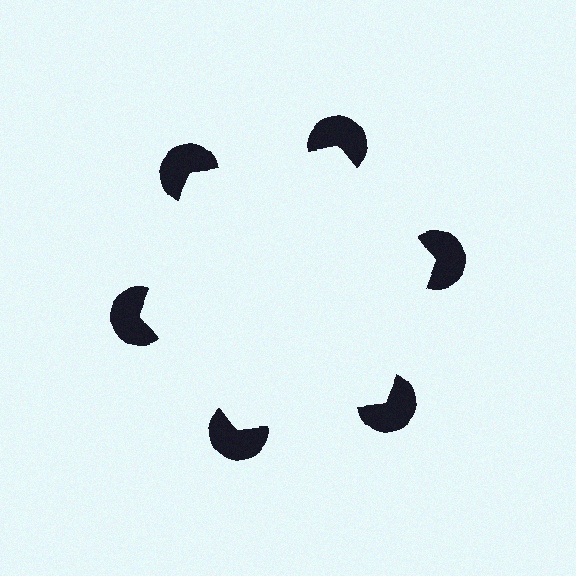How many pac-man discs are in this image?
There are 6 — one at each vertex of the illusory hexagon.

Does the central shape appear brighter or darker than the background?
It typically appears slightly brighter than the background, even though no actual brightness change is drawn.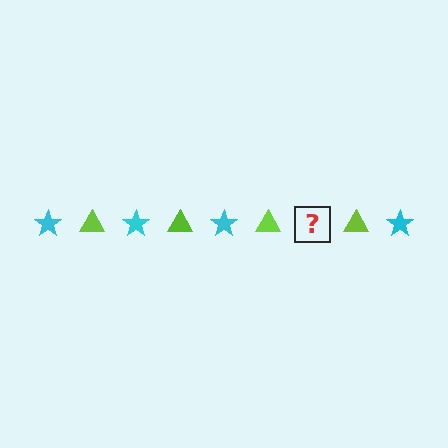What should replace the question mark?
The question mark should be replaced with a cyan star.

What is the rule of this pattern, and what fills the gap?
The rule is that the pattern alternates between cyan star and lime triangle. The gap should be filled with a cyan star.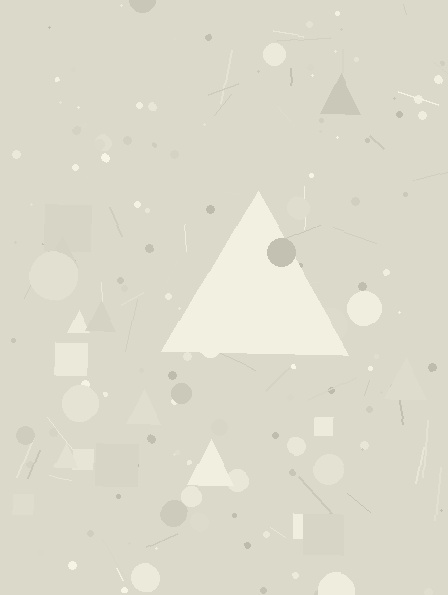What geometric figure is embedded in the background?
A triangle is embedded in the background.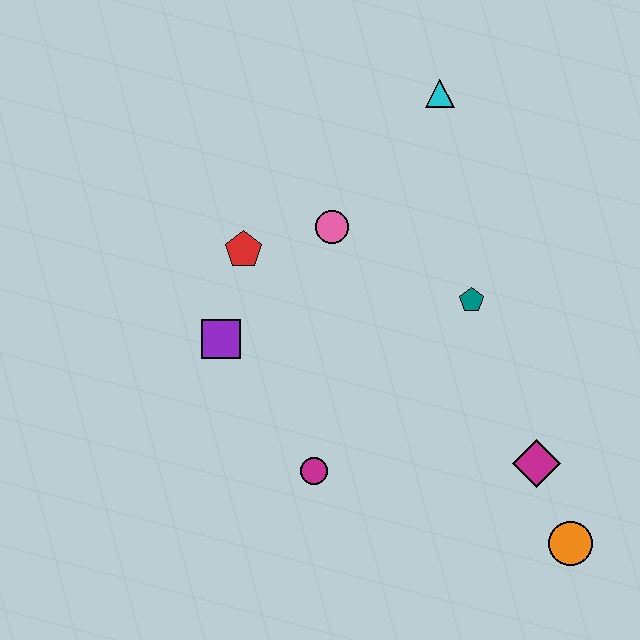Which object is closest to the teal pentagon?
The pink circle is closest to the teal pentagon.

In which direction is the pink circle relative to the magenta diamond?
The pink circle is above the magenta diamond.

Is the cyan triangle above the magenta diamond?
Yes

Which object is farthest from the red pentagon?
The orange circle is farthest from the red pentagon.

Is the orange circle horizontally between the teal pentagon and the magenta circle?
No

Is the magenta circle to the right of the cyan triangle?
No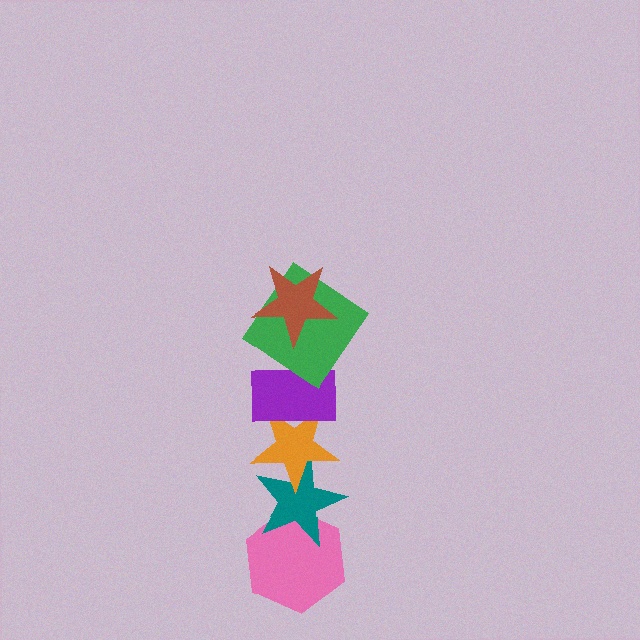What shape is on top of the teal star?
The orange star is on top of the teal star.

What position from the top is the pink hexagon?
The pink hexagon is 6th from the top.